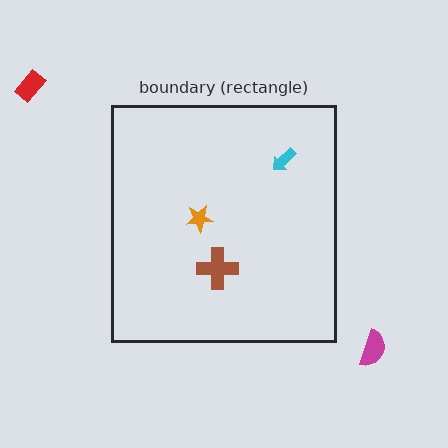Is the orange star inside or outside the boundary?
Inside.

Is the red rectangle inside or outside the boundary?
Outside.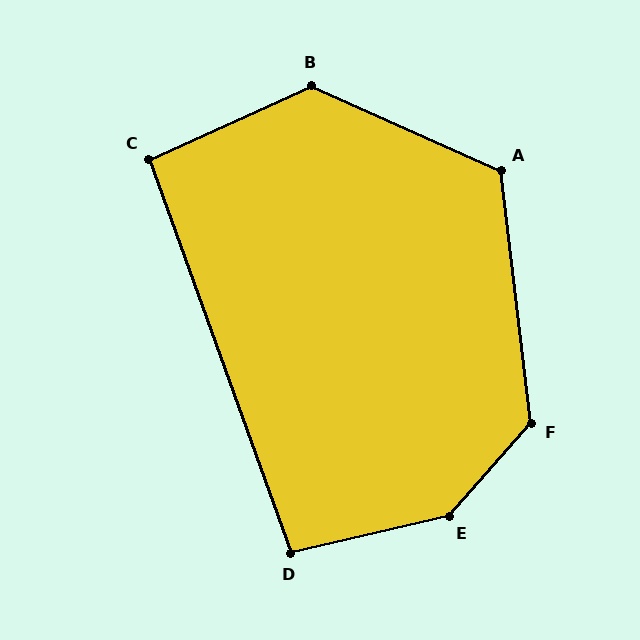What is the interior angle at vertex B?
Approximately 131 degrees (obtuse).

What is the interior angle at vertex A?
Approximately 121 degrees (obtuse).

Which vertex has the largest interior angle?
E, at approximately 144 degrees.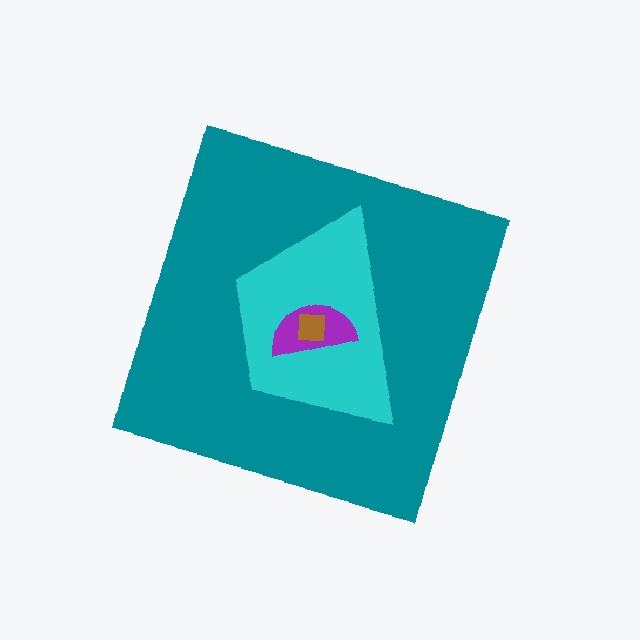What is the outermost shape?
The teal square.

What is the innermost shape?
The brown square.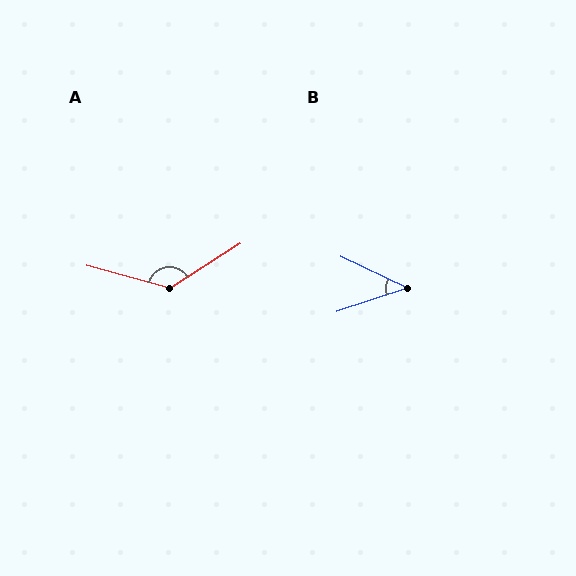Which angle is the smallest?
B, at approximately 43 degrees.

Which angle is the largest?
A, at approximately 133 degrees.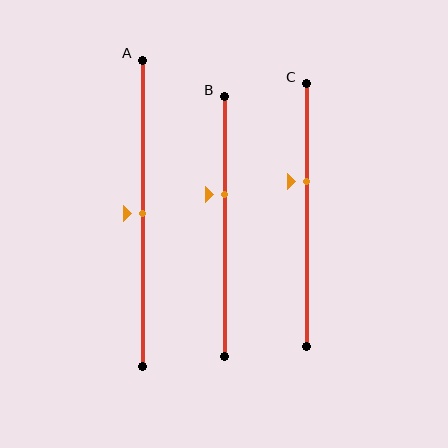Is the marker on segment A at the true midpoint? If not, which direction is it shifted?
Yes, the marker on segment A is at the true midpoint.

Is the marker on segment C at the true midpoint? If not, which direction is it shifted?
No, the marker on segment C is shifted upward by about 13% of the segment length.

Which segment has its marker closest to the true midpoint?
Segment A has its marker closest to the true midpoint.